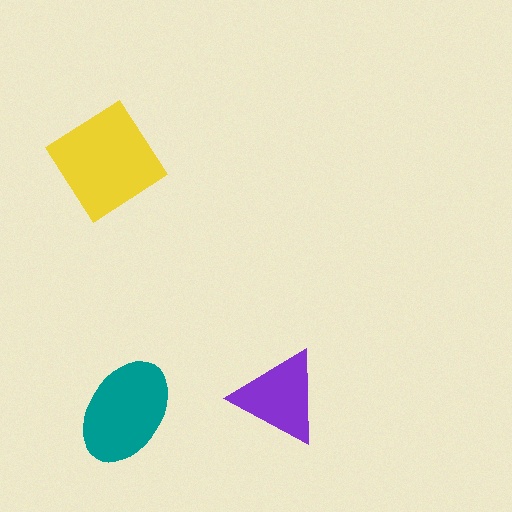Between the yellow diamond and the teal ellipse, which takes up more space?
The yellow diamond.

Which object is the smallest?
The purple triangle.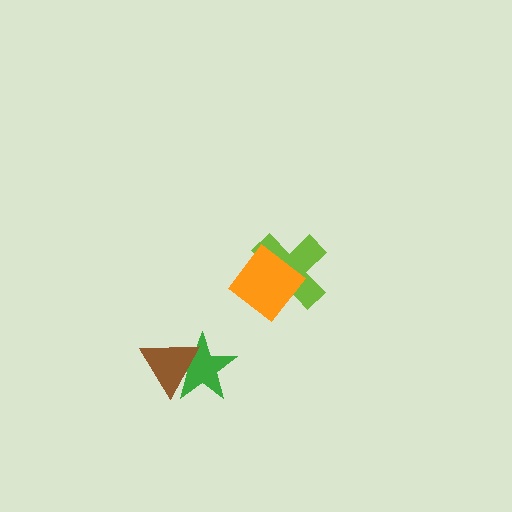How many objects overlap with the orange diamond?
1 object overlaps with the orange diamond.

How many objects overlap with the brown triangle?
1 object overlaps with the brown triangle.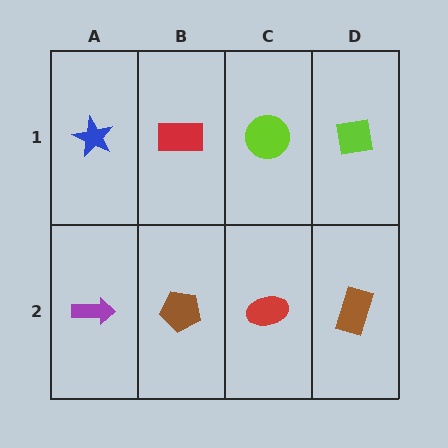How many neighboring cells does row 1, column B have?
3.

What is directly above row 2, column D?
A lime square.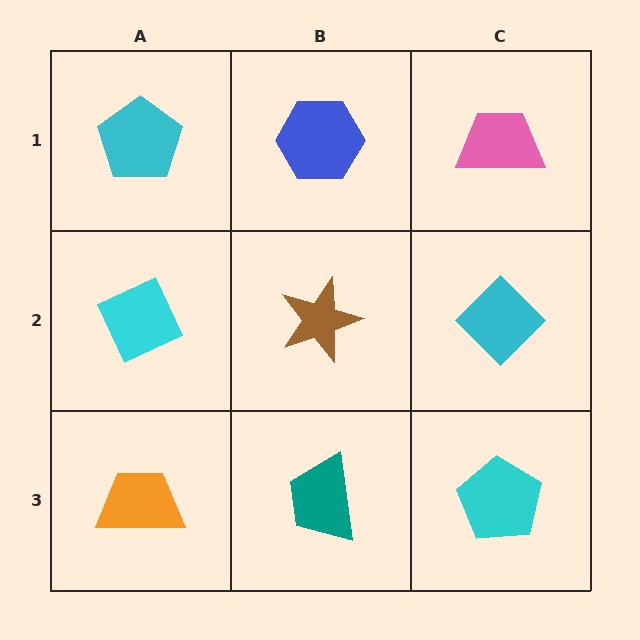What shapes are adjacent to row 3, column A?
A cyan diamond (row 2, column A), a teal trapezoid (row 3, column B).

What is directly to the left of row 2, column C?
A brown star.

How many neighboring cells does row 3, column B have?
3.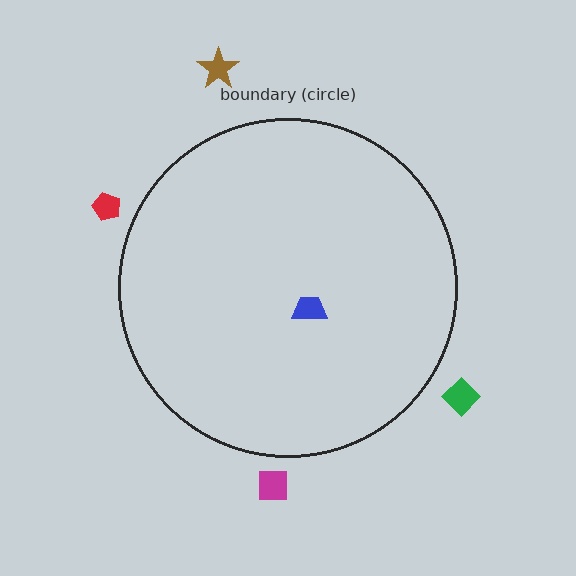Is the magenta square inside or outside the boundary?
Outside.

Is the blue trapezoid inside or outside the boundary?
Inside.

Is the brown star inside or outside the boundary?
Outside.